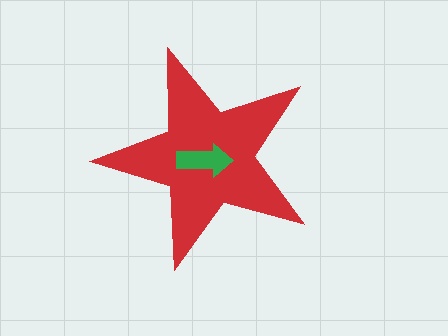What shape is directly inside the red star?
The green arrow.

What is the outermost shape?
The red star.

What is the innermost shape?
The green arrow.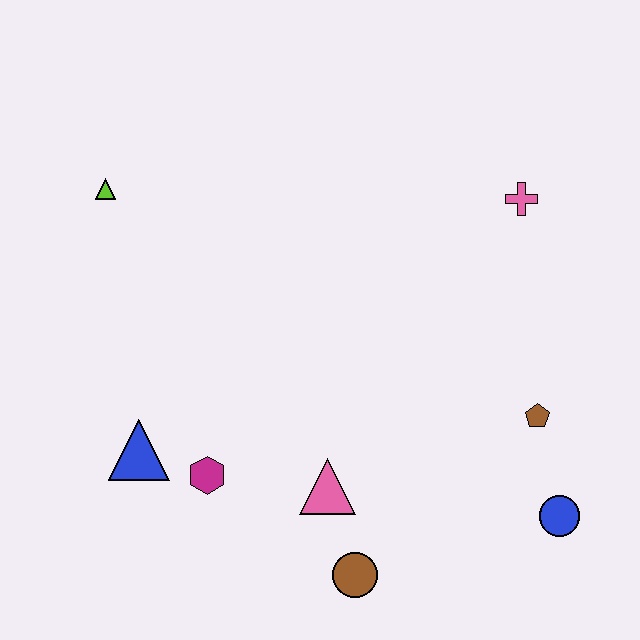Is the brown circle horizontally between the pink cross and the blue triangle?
Yes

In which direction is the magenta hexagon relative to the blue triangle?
The magenta hexagon is to the right of the blue triangle.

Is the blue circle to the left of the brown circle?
No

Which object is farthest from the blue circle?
The lime triangle is farthest from the blue circle.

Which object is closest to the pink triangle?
The brown circle is closest to the pink triangle.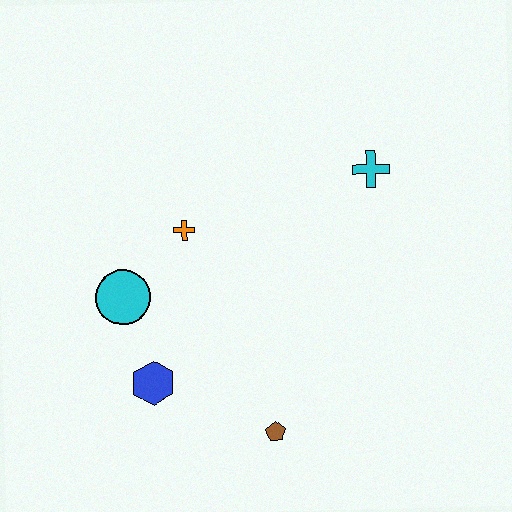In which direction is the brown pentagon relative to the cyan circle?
The brown pentagon is to the right of the cyan circle.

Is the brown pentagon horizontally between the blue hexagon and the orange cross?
No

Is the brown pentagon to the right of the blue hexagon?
Yes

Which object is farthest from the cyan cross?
The blue hexagon is farthest from the cyan cross.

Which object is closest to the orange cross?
The cyan circle is closest to the orange cross.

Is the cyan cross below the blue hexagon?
No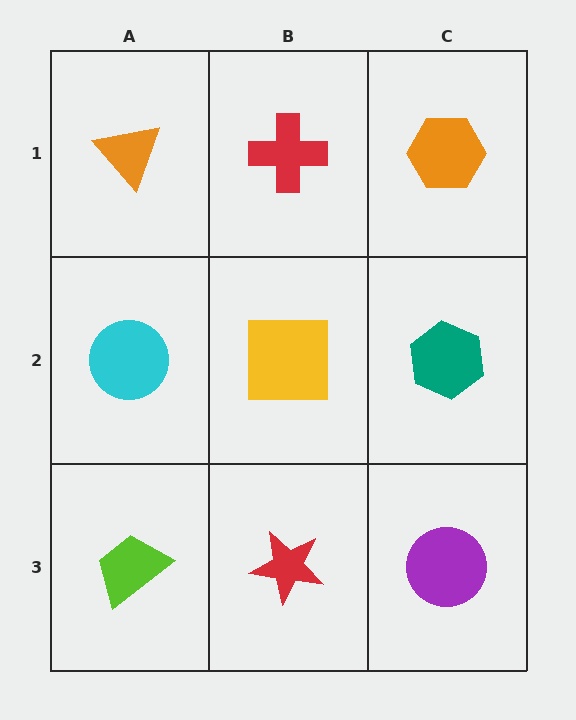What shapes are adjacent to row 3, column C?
A teal hexagon (row 2, column C), a red star (row 3, column B).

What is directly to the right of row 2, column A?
A yellow square.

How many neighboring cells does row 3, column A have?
2.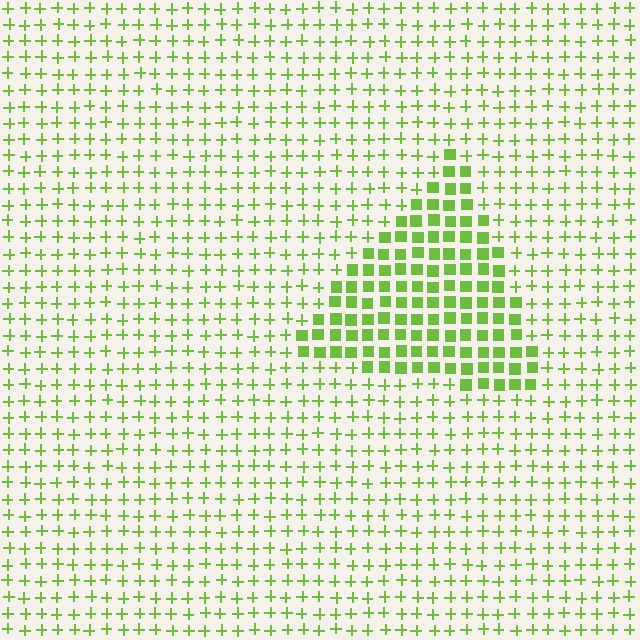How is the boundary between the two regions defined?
The boundary is defined by a change in element shape: squares inside vs. plus signs outside. All elements share the same color and spacing.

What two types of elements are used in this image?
The image uses squares inside the triangle region and plus signs outside it.